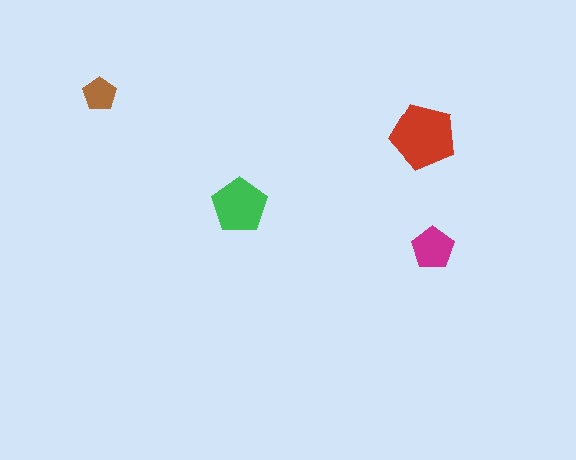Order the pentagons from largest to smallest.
the red one, the green one, the magenta one, the brown one.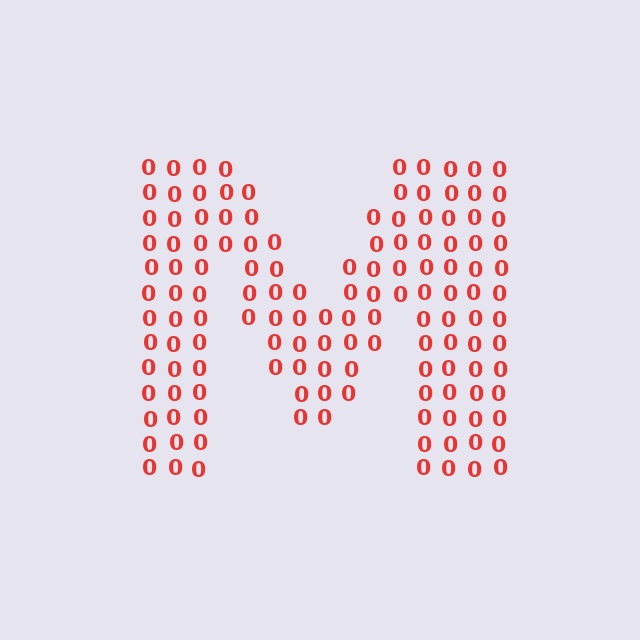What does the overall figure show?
The overall figure shows the letter M.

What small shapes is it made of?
It is made of small digit 0's.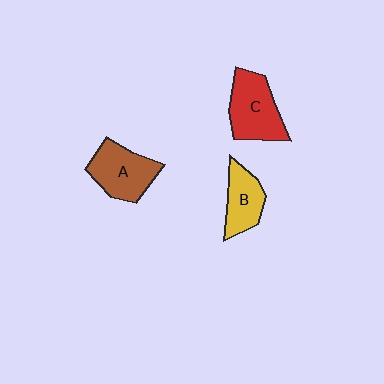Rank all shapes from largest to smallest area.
From largest to smallest: C (red), A (brown), B (yellow).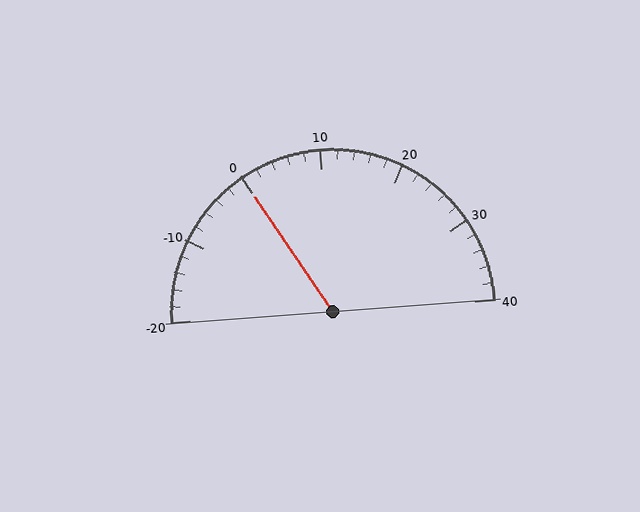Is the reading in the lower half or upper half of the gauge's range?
The reading is in the lower half of the range (-20 to 40).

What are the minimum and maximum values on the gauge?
The gauge ranges from -20 to 40.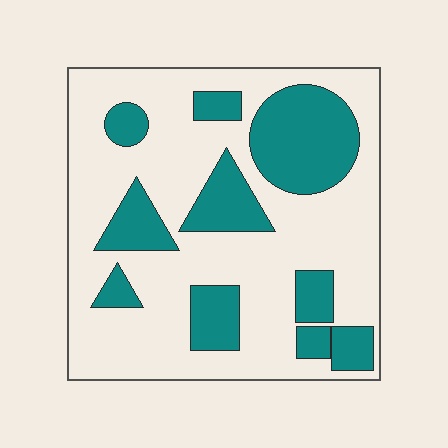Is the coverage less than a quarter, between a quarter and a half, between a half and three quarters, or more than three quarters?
Between a quarter and a half.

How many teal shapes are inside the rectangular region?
10.